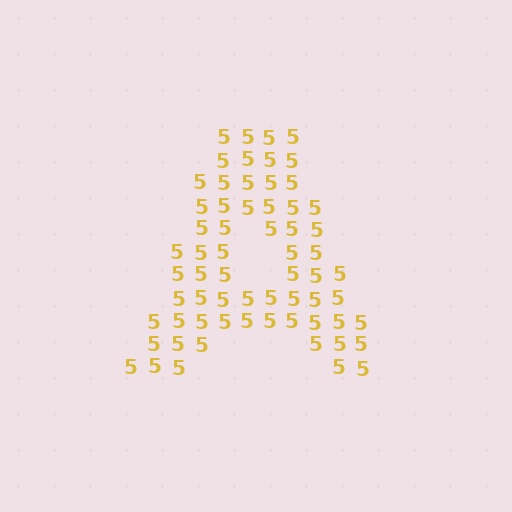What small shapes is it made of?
It is made of small digit 5's.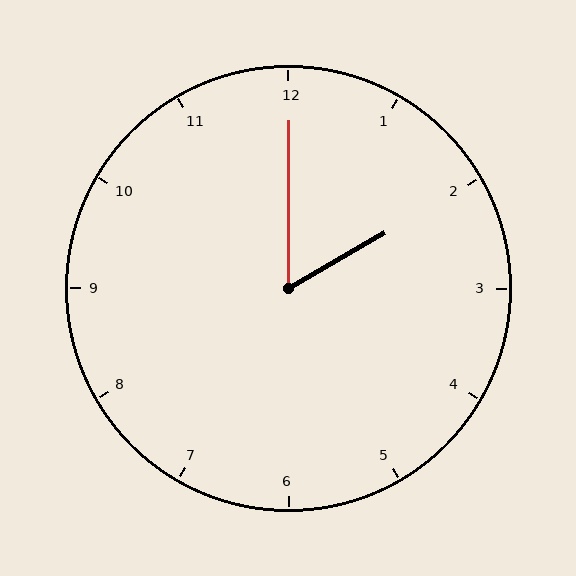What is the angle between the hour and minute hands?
Approximately 60 degrees.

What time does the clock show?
2:00.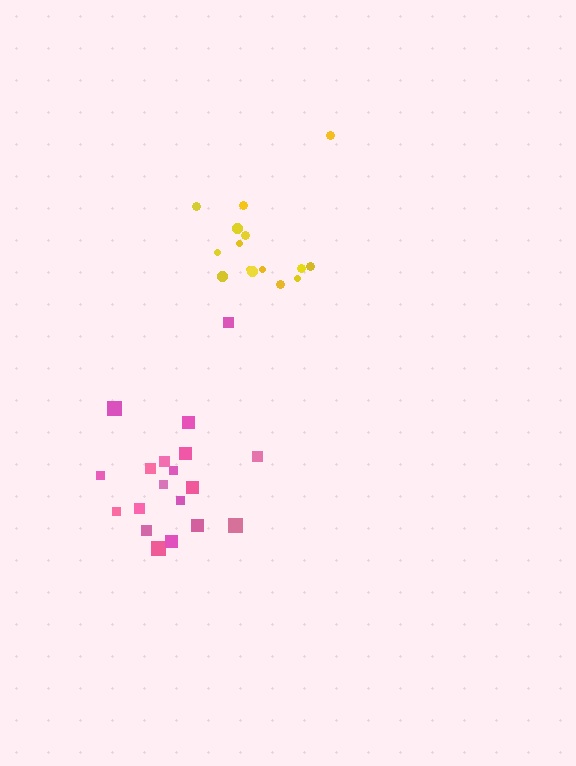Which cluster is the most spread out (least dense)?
Pink.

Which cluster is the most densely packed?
Yellow.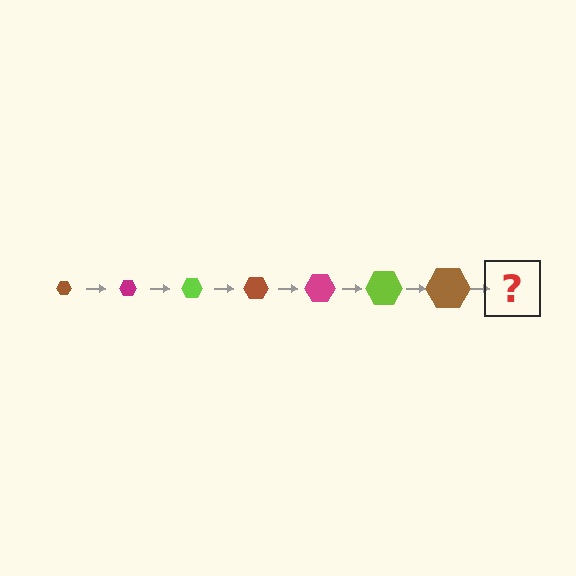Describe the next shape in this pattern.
It should be a magenta hexagon, larger than the previous one.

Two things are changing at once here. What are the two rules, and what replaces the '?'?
The two rules are that the hexagon grows larger each step and the color cycles through brown, magenta, and lime. The '?' should be a magenta hexagon, larger than the previous one.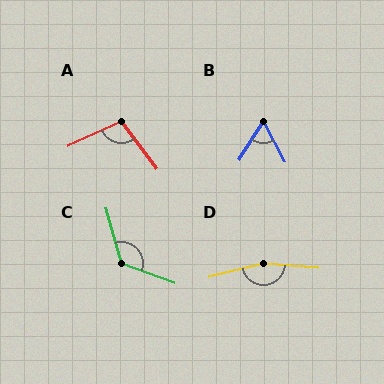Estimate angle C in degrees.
Approximately 125 degrees.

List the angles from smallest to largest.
B (61°), A (102°), C (125°), D (162°).